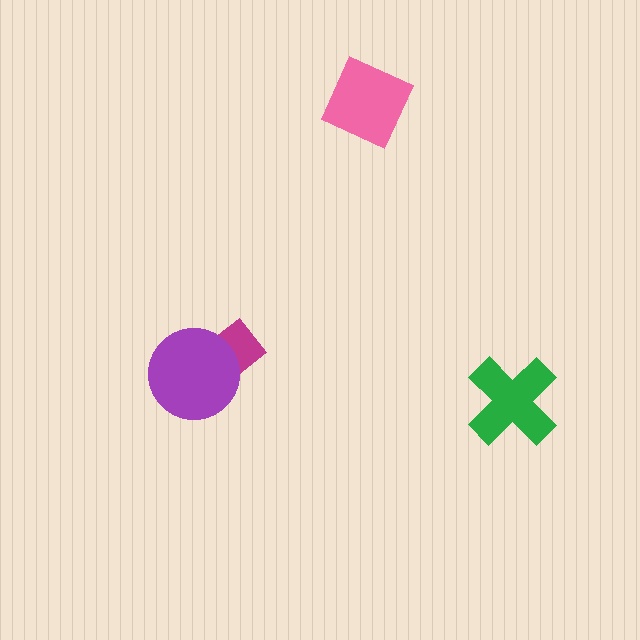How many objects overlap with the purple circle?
1 object overlaps with the purple circle.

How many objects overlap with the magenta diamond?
1 object overlaps with the magenta diamond.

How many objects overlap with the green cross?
0 objects overlap with the green cross.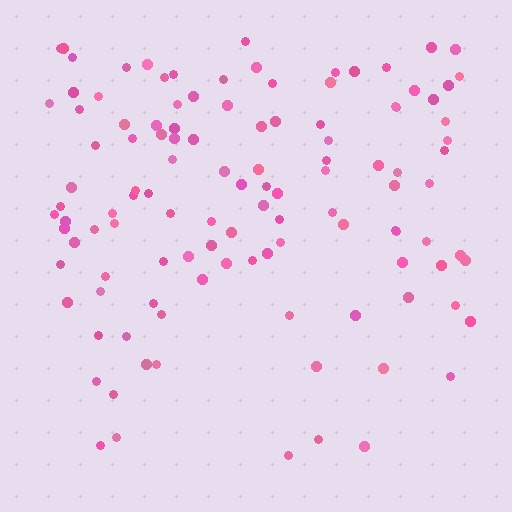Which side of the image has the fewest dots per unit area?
The bottom.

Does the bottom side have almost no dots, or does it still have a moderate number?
Still a moderate number, just noticeably fewer than the top.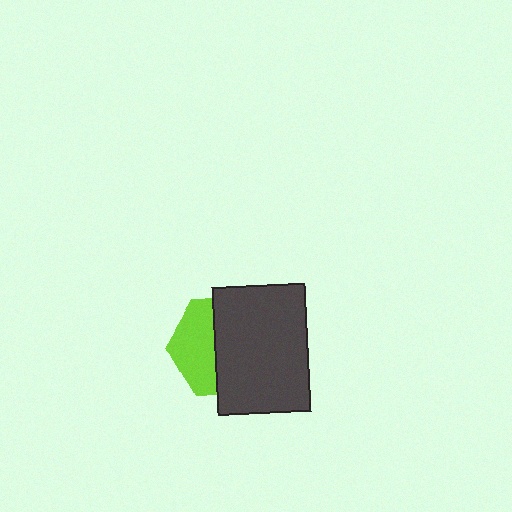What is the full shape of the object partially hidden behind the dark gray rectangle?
The partially hidden object is a lime hexagon.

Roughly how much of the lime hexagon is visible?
A small part of it is visible (roughly 41%).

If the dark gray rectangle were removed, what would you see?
You would see the complete lime hexagon.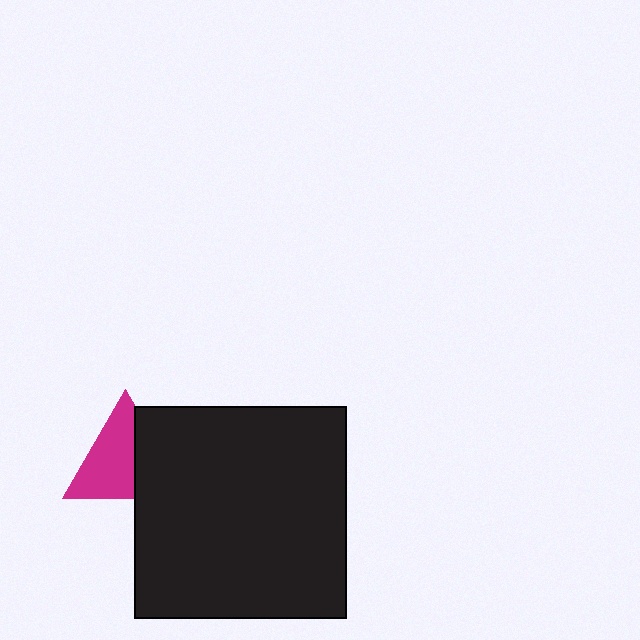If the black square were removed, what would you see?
You would see the complete magenta triangle.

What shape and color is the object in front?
The object in front is a black square.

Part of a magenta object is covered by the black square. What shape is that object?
It is a triangle.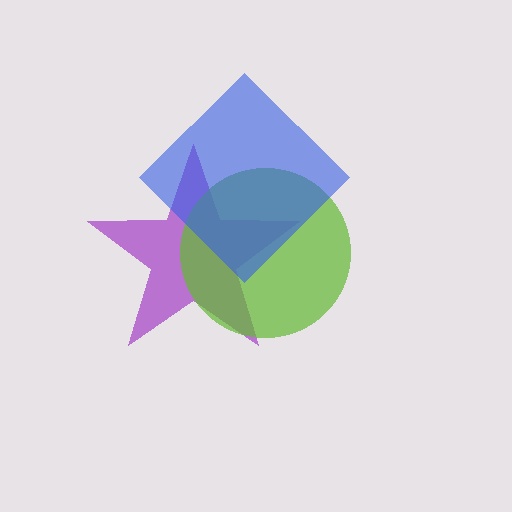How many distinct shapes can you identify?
There are 3 distinct shapes: a purple star, a lime circle, a blue diamond.